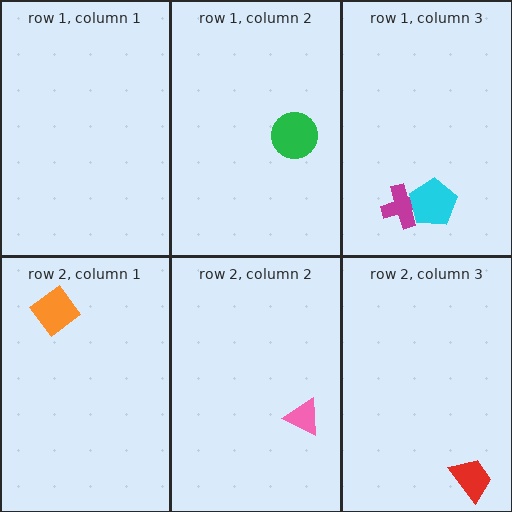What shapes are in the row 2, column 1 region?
The orange diamond.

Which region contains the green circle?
The row 1, column 2 region.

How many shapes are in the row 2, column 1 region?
1.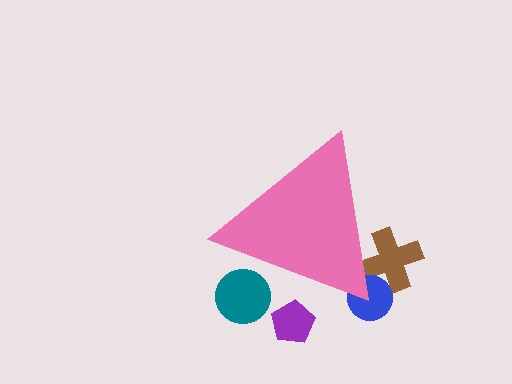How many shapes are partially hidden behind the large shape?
4 shapes are partially hidden.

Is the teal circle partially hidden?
Yes, the teal circle is partially hidden behind the pink triangle.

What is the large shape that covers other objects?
A pink triangle.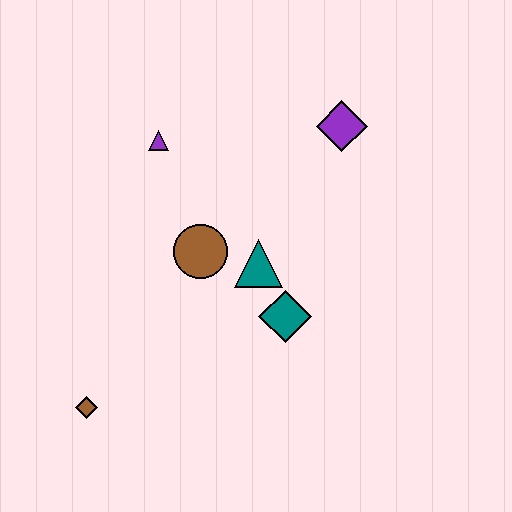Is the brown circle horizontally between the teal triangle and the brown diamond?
Yes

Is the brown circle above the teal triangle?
Yes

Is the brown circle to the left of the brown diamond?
No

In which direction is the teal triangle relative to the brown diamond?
The teal triangle is to the right of the brown diamond.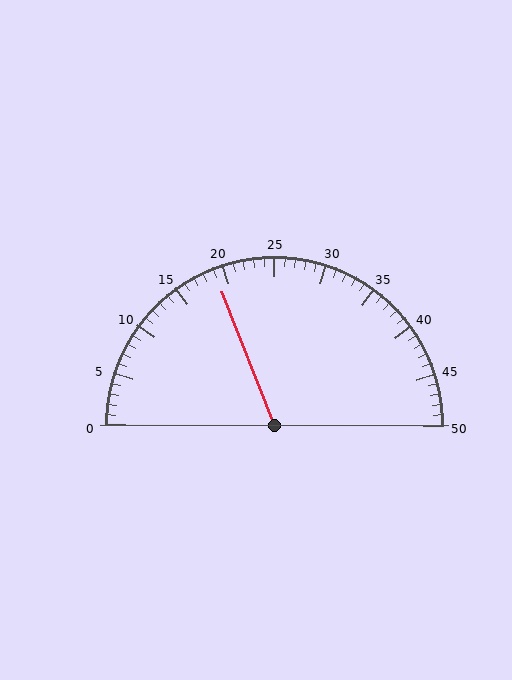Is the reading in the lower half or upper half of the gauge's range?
The reading is in the lower half of the range (0 to 50).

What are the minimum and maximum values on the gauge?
The gauge ranges from 0 to 50.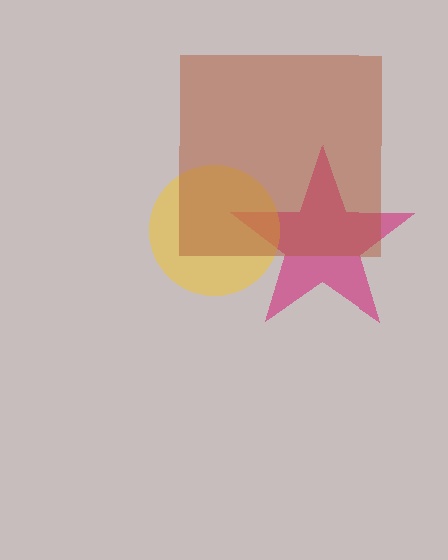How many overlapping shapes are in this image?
There are 3 overlapping shapes in the image.